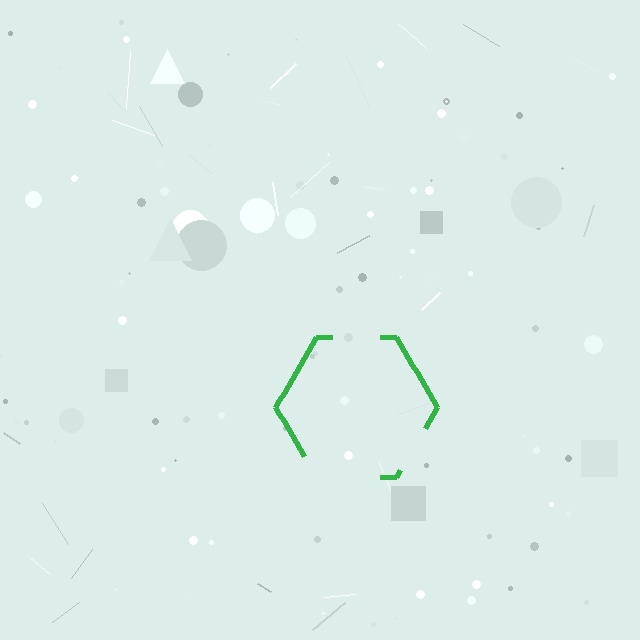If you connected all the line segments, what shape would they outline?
They would outline a hexagon.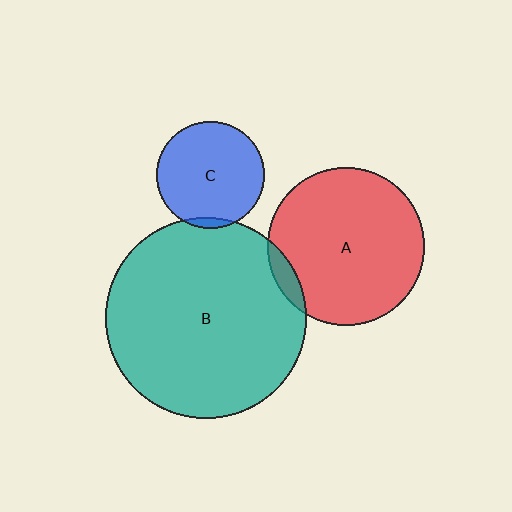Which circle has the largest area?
Circle B (teal).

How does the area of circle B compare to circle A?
Approximately 1.6 times.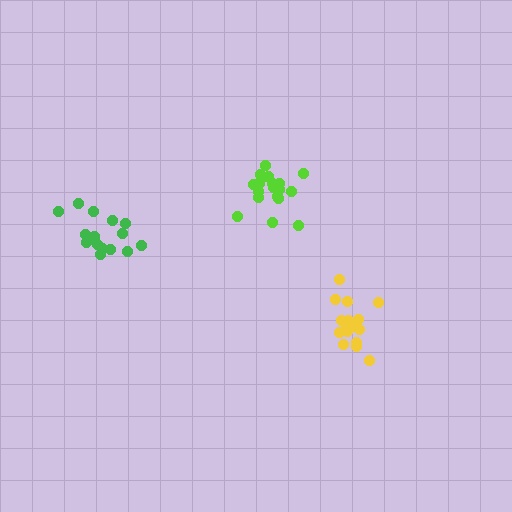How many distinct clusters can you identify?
There are 3 distinct clusters.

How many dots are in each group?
Group 1: 16 dots, Group 2: 15 dots, Group 3: 19 dots (50 total).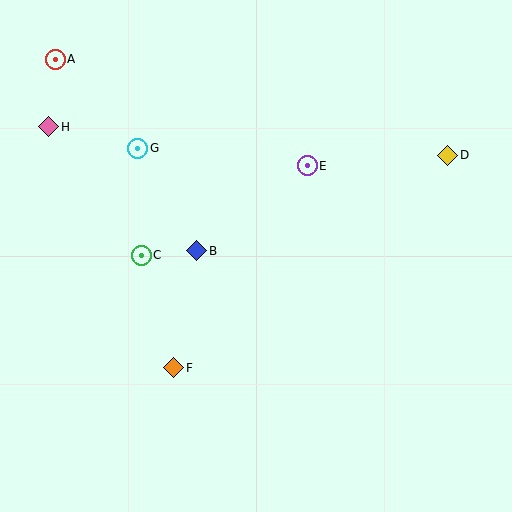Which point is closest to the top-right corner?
Point D is closest to the top-right corner.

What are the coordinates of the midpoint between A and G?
The midpoint between A and G is at (96, 104).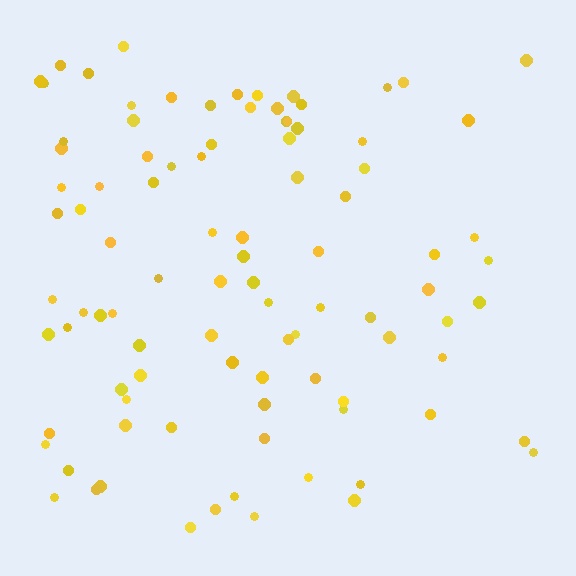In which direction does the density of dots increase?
From right to left, with the left side densest.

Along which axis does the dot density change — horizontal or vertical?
Horizontal.